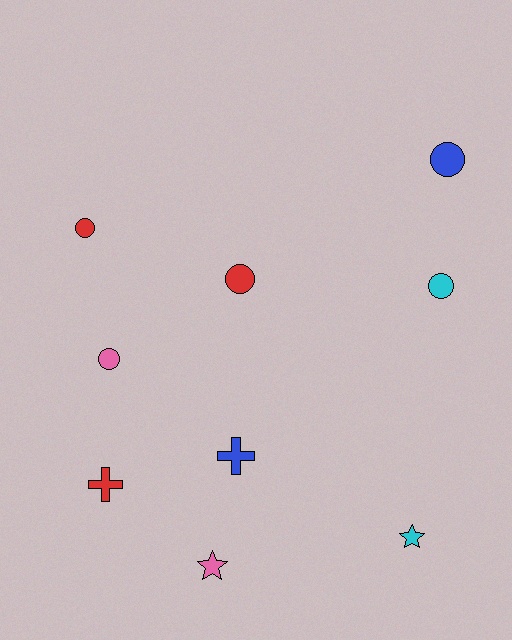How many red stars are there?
There are no red stars.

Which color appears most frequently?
Red, with 3 objects.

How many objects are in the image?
There are 9 objects.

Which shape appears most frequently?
Circle, with 5 objects.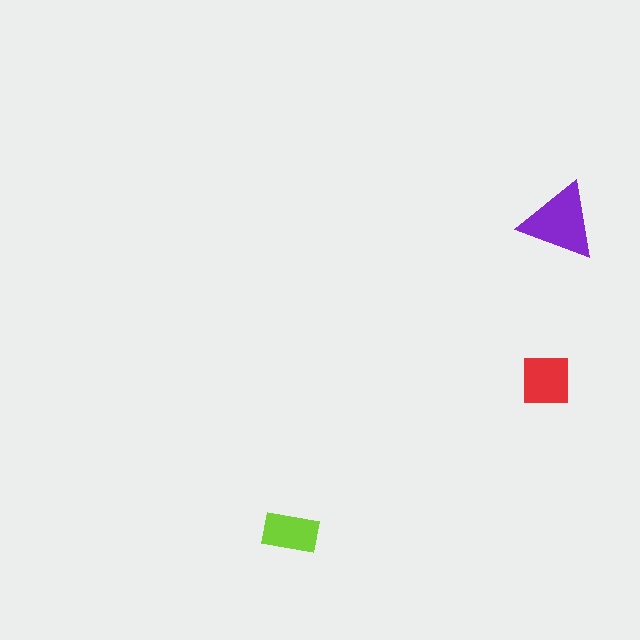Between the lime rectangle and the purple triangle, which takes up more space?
The purple triangle.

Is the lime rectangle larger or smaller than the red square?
Smaller.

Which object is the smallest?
The lime rectangle.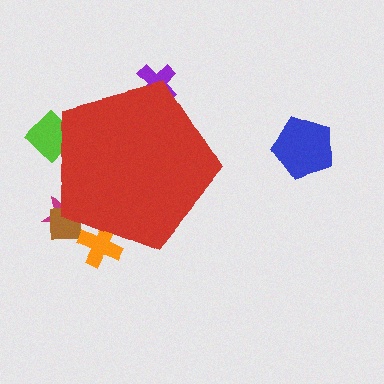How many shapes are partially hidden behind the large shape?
5 shapes are partially hidden.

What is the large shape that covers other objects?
A red pentagon.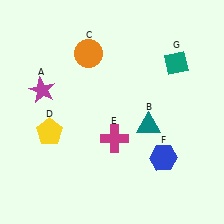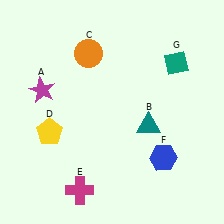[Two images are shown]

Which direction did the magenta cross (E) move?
The magenta cross (E) moved down.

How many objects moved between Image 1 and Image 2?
1 object moved between the two images.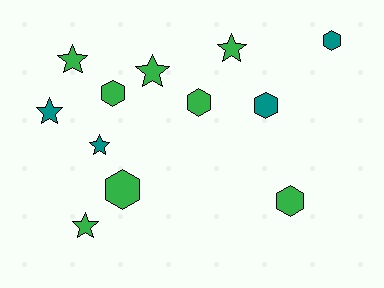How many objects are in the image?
There are 12 objects.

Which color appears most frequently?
Green, with 8 objects.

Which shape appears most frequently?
Star, with 6 objects.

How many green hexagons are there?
There are 4 green hexagons.